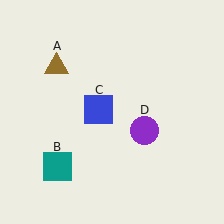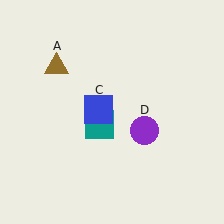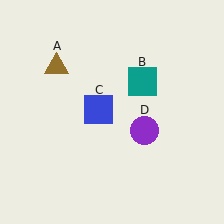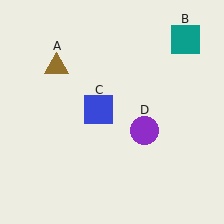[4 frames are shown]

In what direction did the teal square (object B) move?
The teal square (object B) moved up and to the right.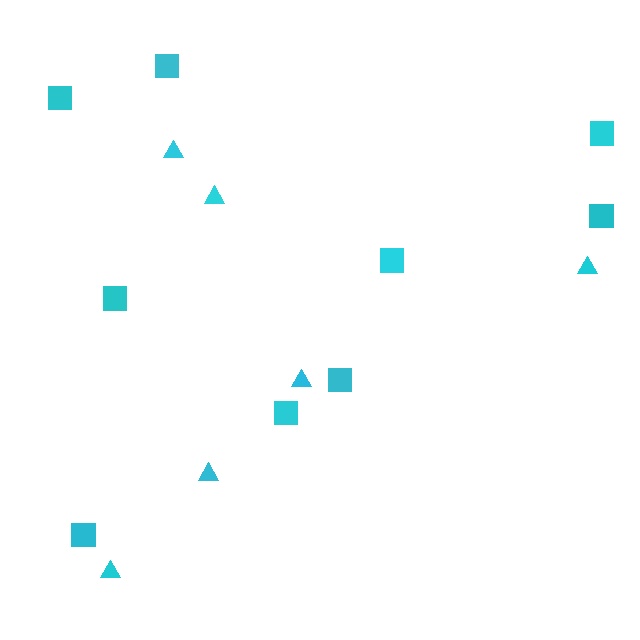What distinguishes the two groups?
There are 2 groups: one group of triangles (6) and one group of squares (9).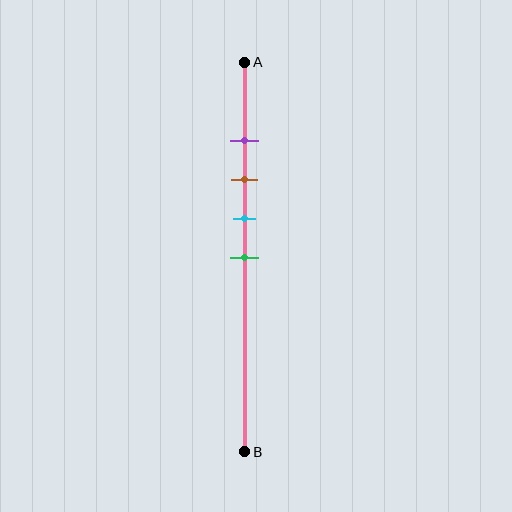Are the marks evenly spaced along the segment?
Yes, the marks are approximately evenly spaced.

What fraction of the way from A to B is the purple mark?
The purple mark is approximately 20% (0.2) of the way from A to B.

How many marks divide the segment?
There are 4 marks dividing the segment.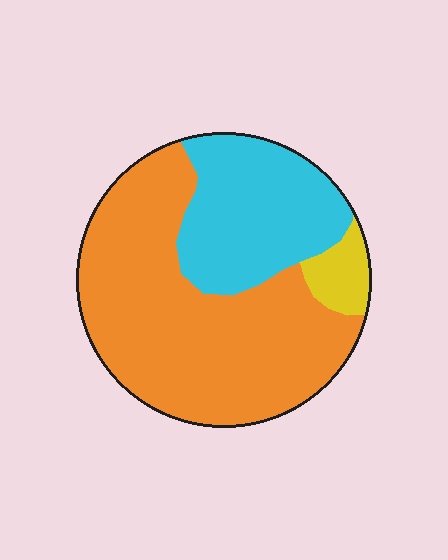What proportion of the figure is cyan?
Cyan takes up about one third (1/3) of the figure.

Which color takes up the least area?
Yellow, at roughly 5%.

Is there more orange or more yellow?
Orange.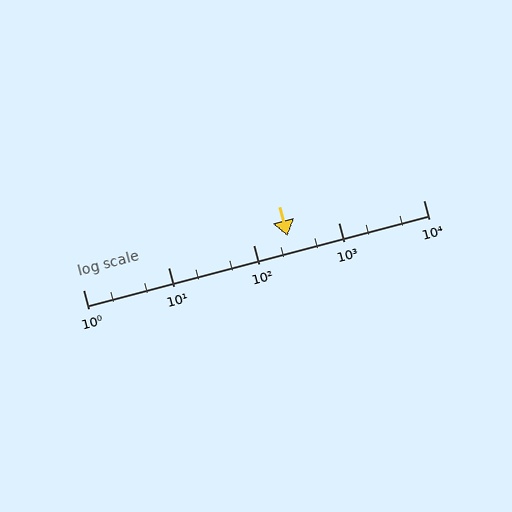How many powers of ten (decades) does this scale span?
The scale spans 4 decades, from 1 to 10000.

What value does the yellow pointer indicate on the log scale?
The pointer indicates approximately 250.